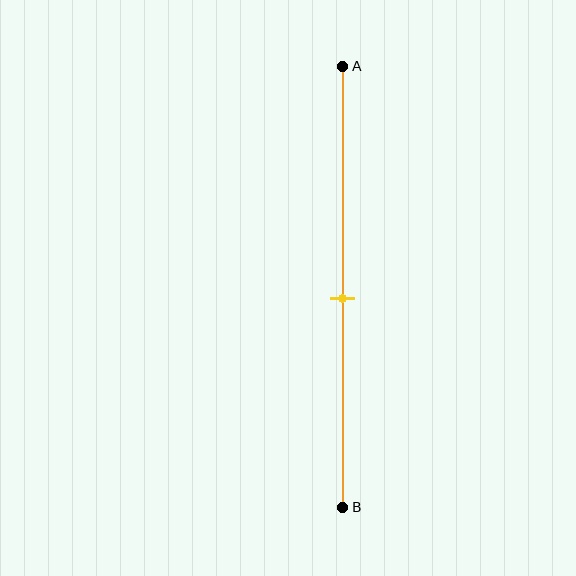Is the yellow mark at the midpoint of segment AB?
Yes, the mark is approximately at the midpoint.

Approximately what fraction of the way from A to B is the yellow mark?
The yellow mark is approximately 55% of the way from A to B.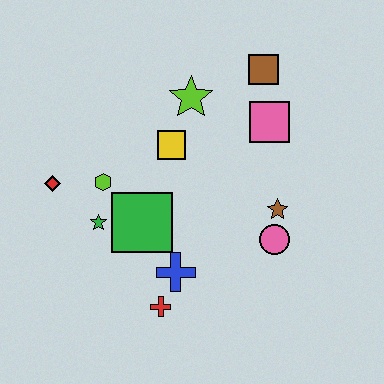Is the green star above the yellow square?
No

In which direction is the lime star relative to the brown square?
The lime star is to the left of the brown square.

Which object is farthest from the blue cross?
The brown square is farthest from the blue cross.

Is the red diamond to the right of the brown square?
No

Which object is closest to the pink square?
The brown square is closest to the pink square.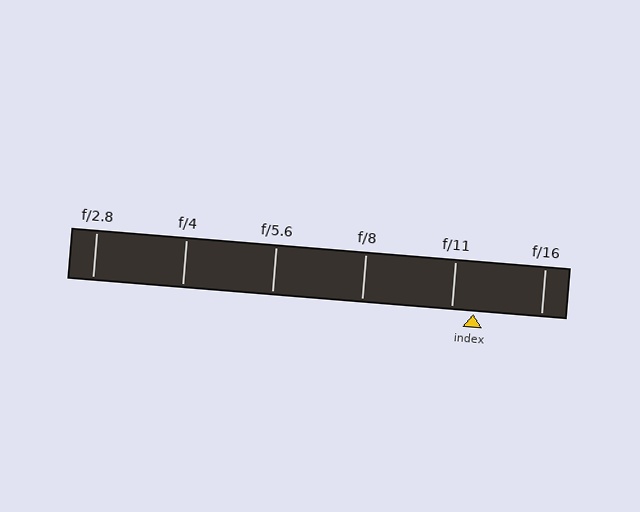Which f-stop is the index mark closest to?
The index mark is closest to f/11.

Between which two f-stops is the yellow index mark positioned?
The index mark is between f/11 and f/16.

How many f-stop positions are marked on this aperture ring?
There are 6 f-stop positions marked.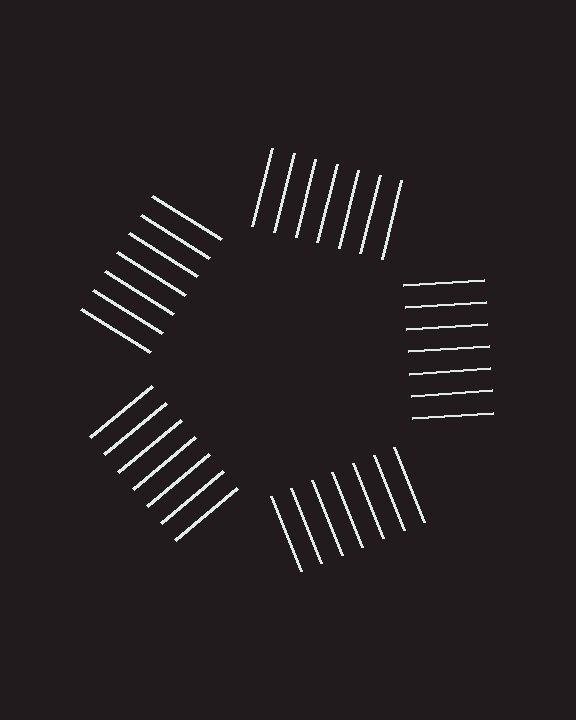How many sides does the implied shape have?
5 sides — the line-ends trace a pentagon.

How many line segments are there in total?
35 — 7 along each of the 5 edges.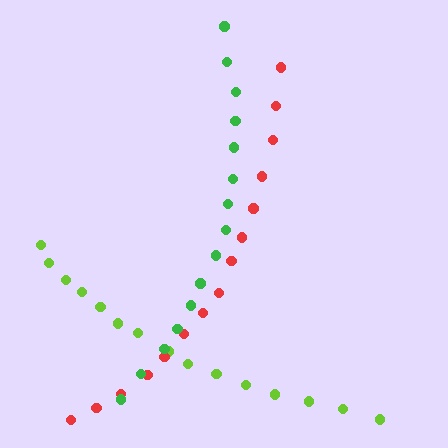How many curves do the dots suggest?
There are 3 distinct paths.